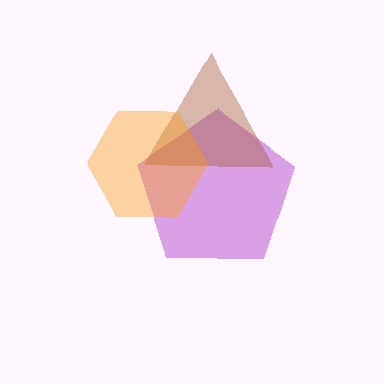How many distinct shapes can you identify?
There are 3 distinct shapes: a purple pentagon, a brown triangle, an orange hexagon.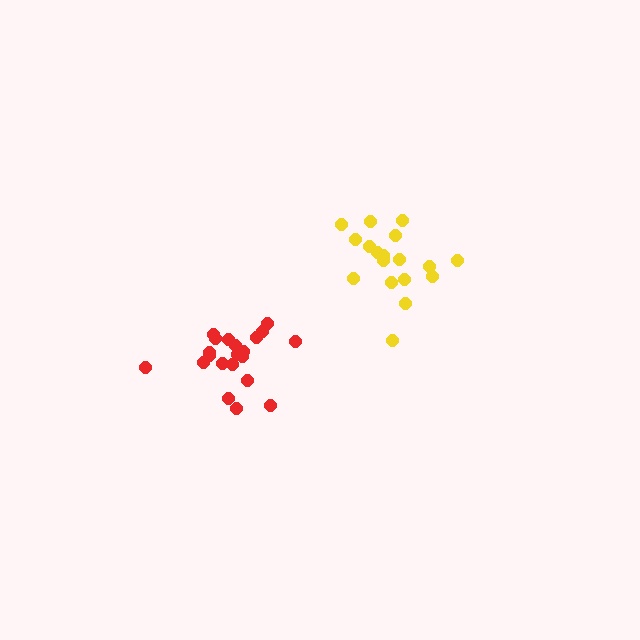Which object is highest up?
The yellow cluster is topmost.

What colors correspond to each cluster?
The clusters are colored: red, yellow.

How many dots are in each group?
Group 1: 21 dots, Group 2: 18 dots (39 total).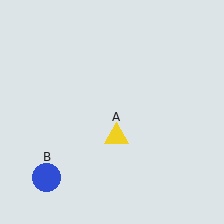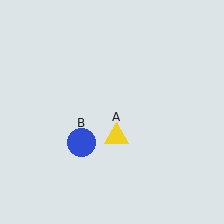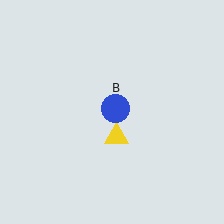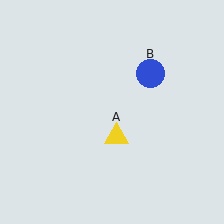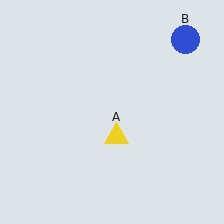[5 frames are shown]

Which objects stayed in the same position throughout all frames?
Yellow triangle (object A) remained stationary.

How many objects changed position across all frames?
1 object changed position: blue circle (object B).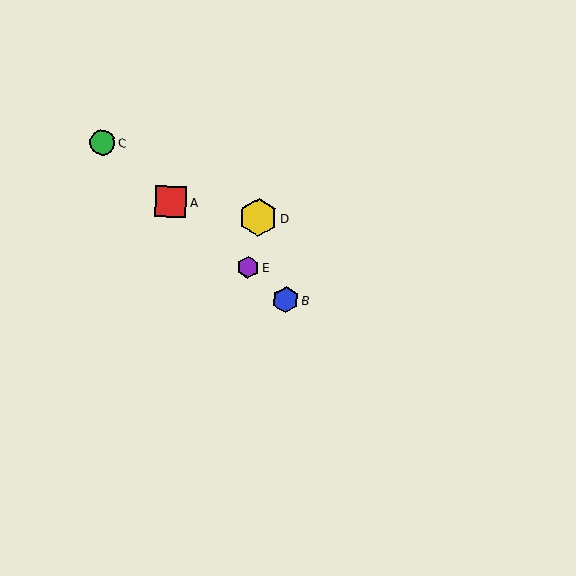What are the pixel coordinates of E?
Object E is at (248, 267).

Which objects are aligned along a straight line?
Objects A, B, C, E are aligned along a straight line.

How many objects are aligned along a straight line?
4 objects (A, B, C, E) are aligned along a straight line.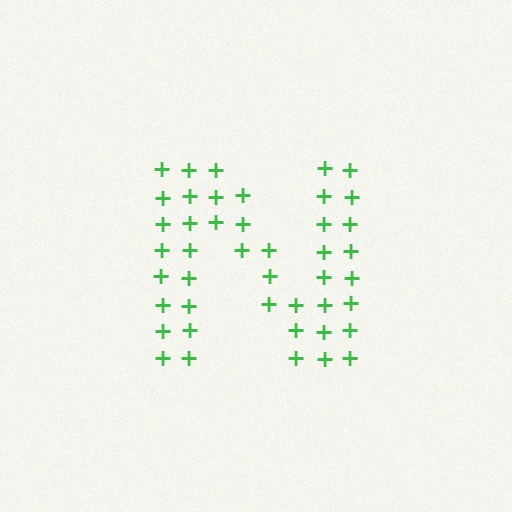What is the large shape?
The large shape is the letter N.